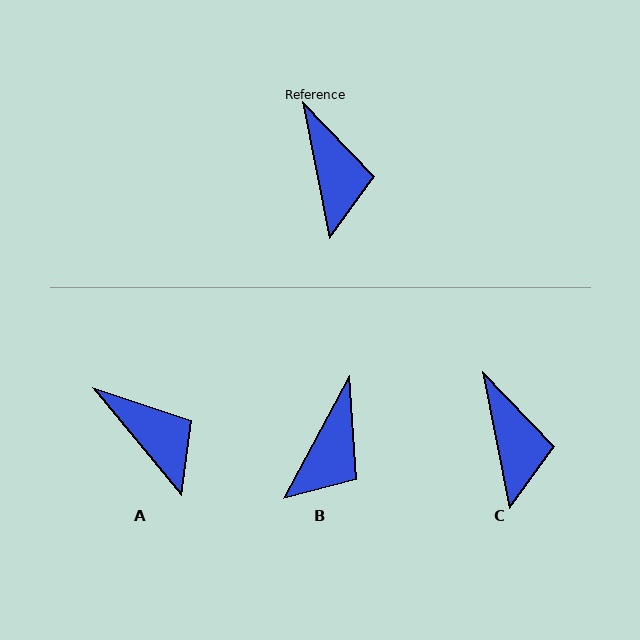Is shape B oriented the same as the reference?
No, it is off by about 40 degrees.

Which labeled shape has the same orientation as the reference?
C.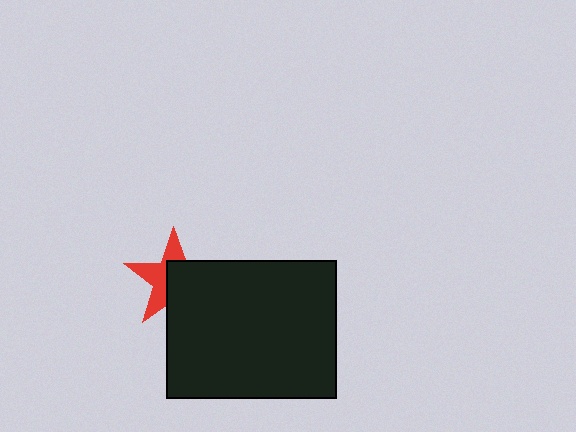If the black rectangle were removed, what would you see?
You would see the complete red star.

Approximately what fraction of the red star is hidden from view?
Roughly 55% of the red star is hidden behind the black rectangle.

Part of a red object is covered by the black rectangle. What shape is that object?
It is a star.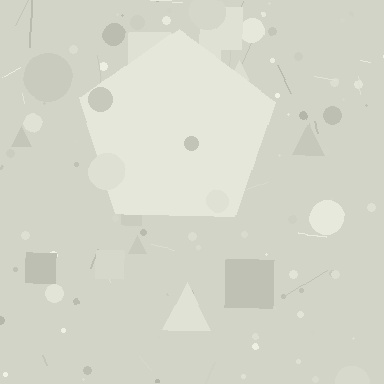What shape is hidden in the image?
A pentagon is hidden in the image.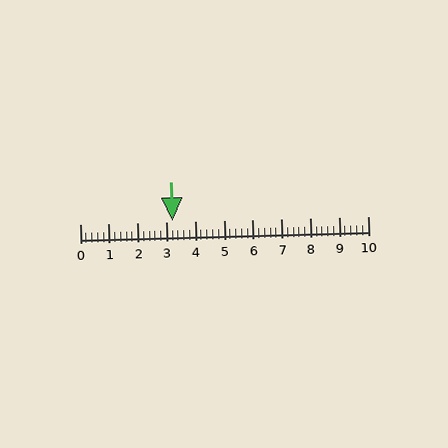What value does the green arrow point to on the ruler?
The green arrow points to approximately 3.2.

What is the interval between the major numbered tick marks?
The major tick marks are spaced 1 units apart.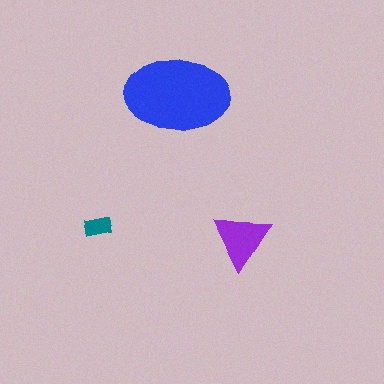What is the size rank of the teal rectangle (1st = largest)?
3rd.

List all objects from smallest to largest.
The teal rectangle, the purple triangle, the blue ellipse.